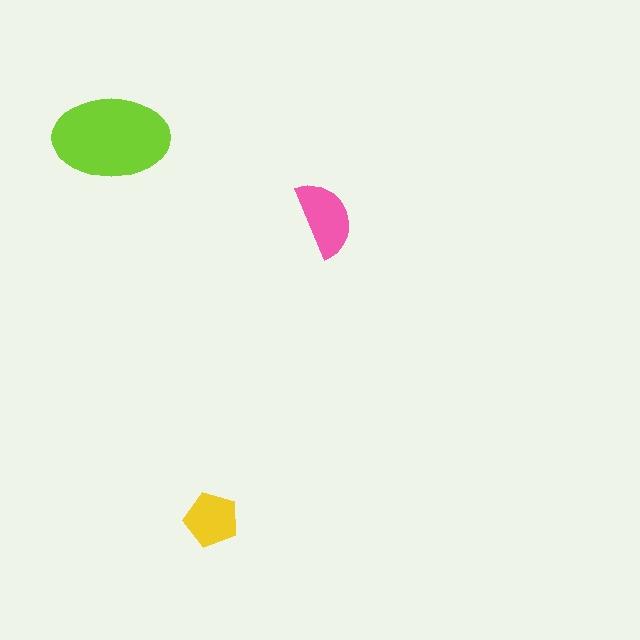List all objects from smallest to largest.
The yellow pentagon, the pink semicircle, the lime ellipse.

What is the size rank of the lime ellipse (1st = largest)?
1st.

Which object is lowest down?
The yellow pentagon is bottommost.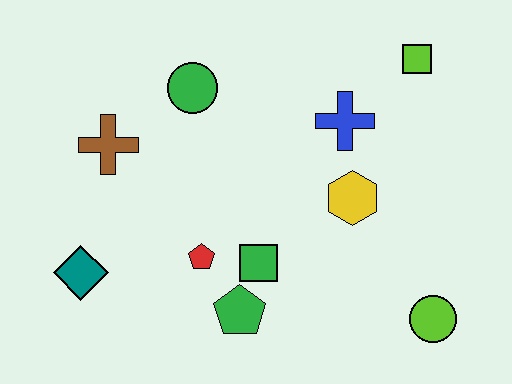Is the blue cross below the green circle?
Yes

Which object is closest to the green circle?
The brown cross is closest to the green circle.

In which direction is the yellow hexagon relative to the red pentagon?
The yellow hexagon is to the right of the red pentagon.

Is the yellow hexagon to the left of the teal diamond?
No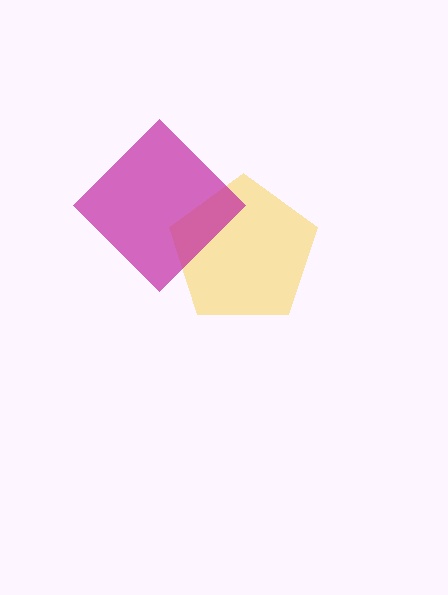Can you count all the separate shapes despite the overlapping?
Yes, there are 2 separate shapes.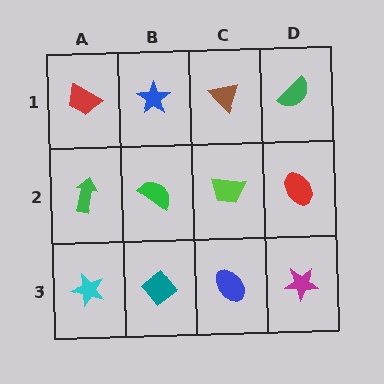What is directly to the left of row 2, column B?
A green arrow.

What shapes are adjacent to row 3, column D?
A red ellipse (row 2, column D), a blue ellipse (row 3, column C).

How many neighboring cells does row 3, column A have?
2.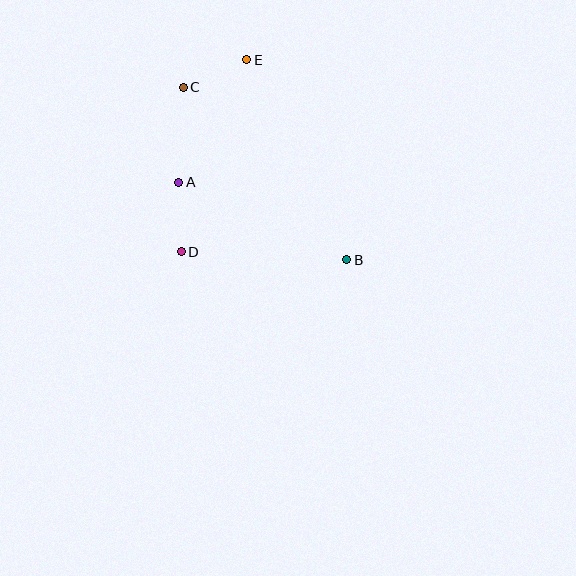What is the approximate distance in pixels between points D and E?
The distance between D and E is approximately 203 pixels.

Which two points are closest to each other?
Points C and E are closest to each other.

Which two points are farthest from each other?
Points B and C are farthest from each other.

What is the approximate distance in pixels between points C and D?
The distance between C and D is approximately 164 pixels.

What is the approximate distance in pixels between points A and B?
The distance between A and B is approximately 185 pixels.